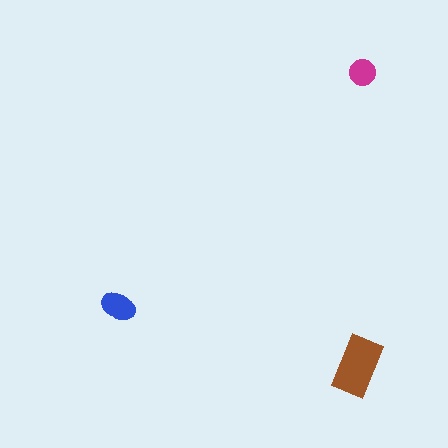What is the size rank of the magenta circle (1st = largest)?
3rd.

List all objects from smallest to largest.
The magenta circle, the blue ellipse, the brown rectangle.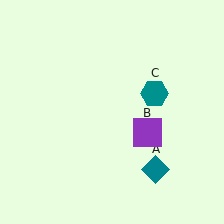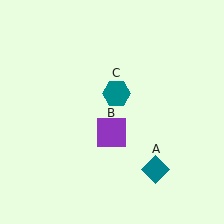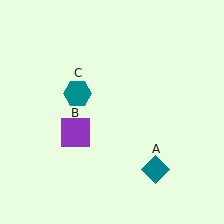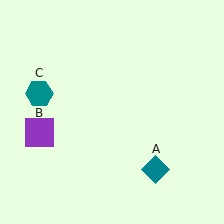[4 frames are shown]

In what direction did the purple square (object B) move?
The purple square (object B) moved left.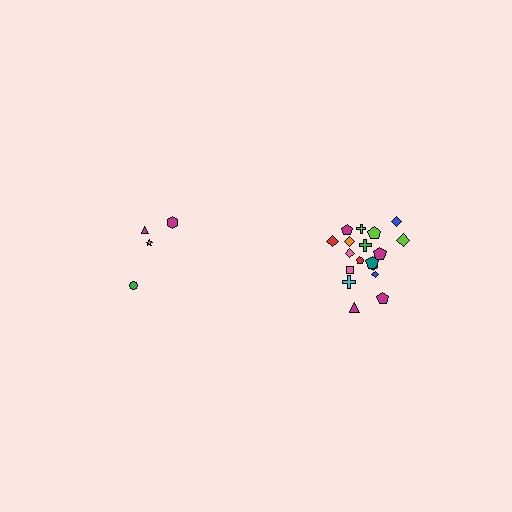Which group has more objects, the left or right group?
The right group.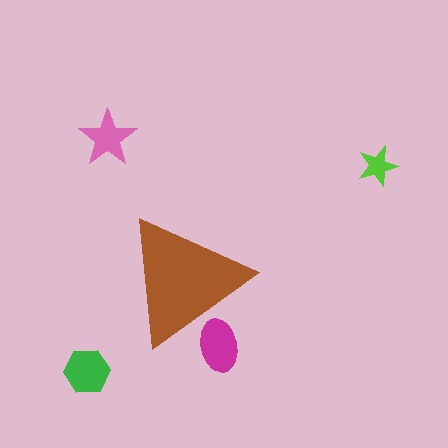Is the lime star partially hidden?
No, the lime star is fully visible.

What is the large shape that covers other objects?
A brown triangle.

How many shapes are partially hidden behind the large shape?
1 shape is partially hidden.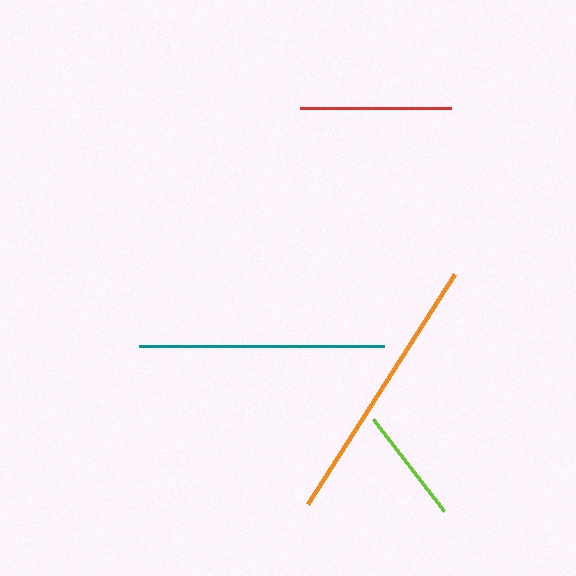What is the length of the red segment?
The red segment is approximately 152 pixels long.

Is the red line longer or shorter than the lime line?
The red line is longer than the lime line.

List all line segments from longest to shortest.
From longest to shortest: orange, teal, red, lime.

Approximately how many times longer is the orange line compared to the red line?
The orange line is approximately 1.8 times the length of the red line.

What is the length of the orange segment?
The orange segment is approximately 273 pixels long.